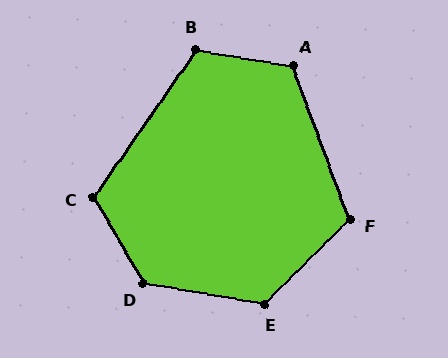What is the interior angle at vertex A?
Approximately 120 degrees (obtuse).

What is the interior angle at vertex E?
Approximately 125 degrees (obtuse).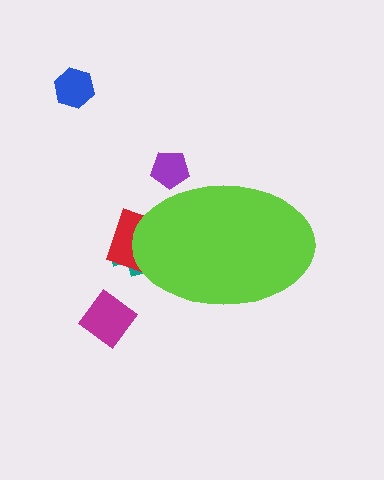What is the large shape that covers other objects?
A lime ellipse.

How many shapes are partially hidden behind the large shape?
3 shapes are partially hidden.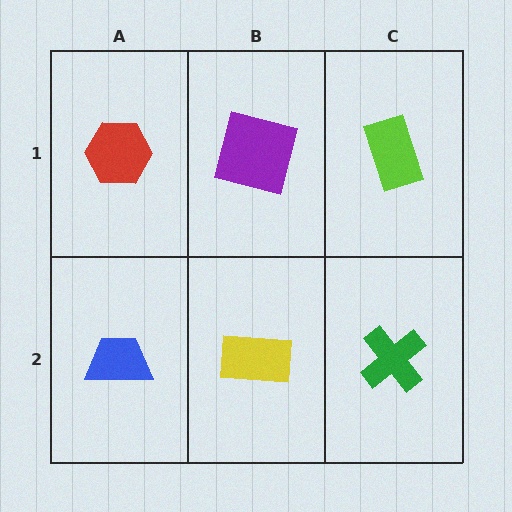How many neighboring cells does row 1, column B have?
3.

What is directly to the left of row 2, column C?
A yellow rectangle.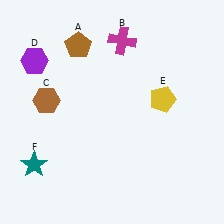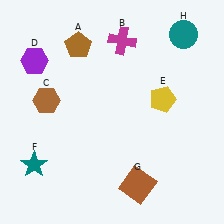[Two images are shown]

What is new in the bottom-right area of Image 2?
A brown square (G) was added in the bottom-right area of Image 2.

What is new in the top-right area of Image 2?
A teal circle (H) was added in the top-right area of Image 2.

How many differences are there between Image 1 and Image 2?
There are 2 differences between the two images.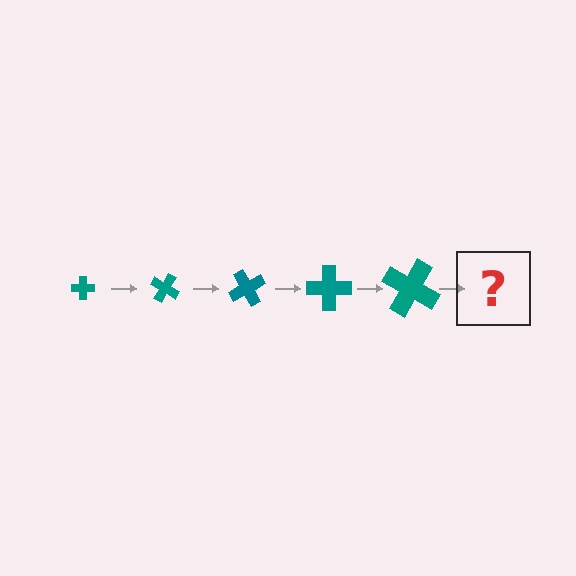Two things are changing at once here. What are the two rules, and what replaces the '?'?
The two rules are that the cross grows larger each step and it rotates 30 degrees each step. The '?' should be a cross, larger than the previous one and rotated 150 degrees from the start.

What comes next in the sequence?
The next element should be a cross, larger than the previous one and rotated 150 degrees from the start.